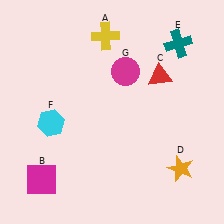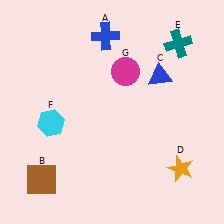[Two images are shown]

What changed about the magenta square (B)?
In Image 1, B is magenta. In Image 2, it changed to brown.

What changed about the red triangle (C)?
In Image 1, C is red. In Image 2, it changed to blue.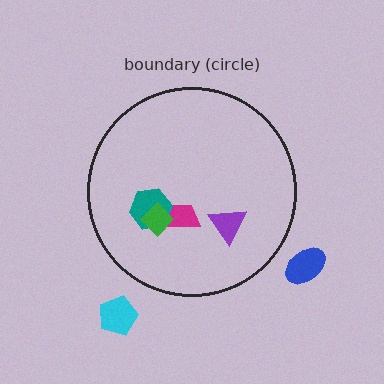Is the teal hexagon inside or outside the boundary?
Inside.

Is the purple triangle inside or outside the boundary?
Inside.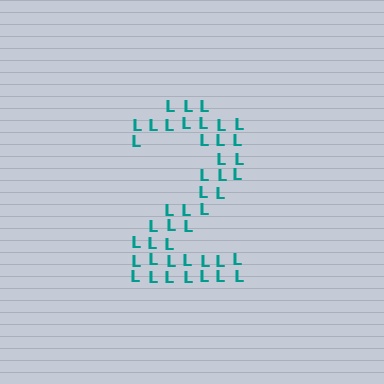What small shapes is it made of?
It is made of small letter L's.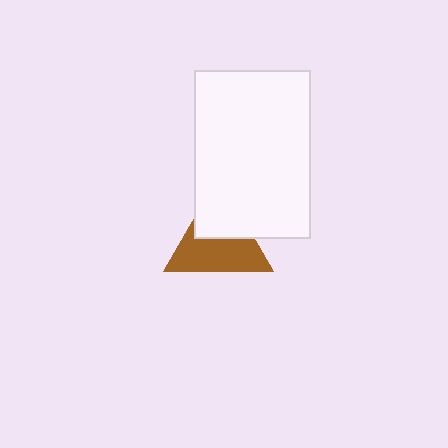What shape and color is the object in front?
The object in front is a white rectangle.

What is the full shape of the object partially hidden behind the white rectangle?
The partially hidden object is a brown triangle.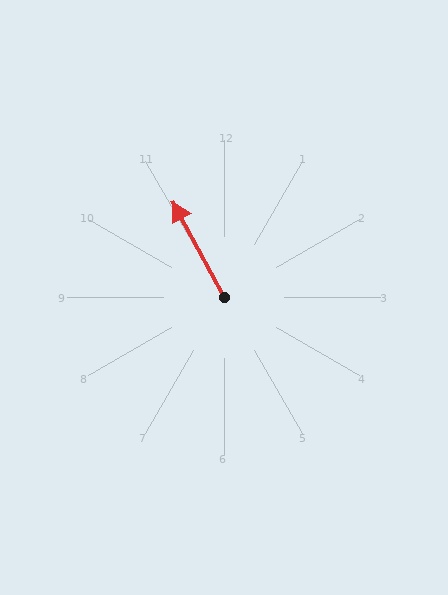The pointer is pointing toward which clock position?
Roughly 11 o'clock.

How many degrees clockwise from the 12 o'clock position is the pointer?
Approximately 332 degrees.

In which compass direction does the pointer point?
Northwest.